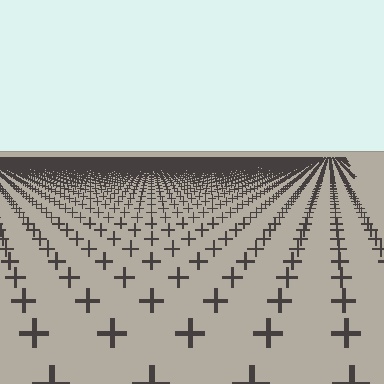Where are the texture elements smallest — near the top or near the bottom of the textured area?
Near the top.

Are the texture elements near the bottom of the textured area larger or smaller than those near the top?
Larger. Near the bottom, elements are closer to the viewer and appear at a bigger on-screen size.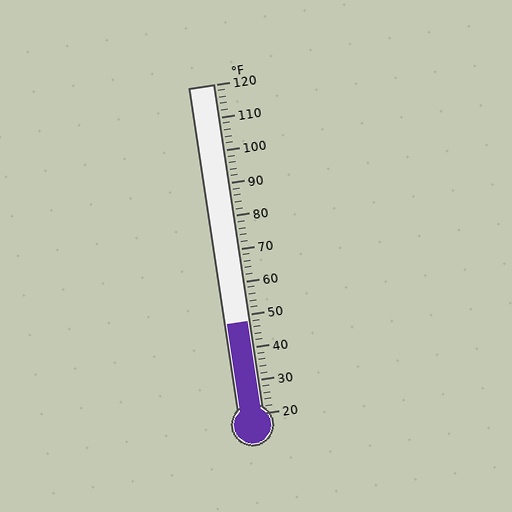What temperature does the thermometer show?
The thermometer shows approximately 48°F.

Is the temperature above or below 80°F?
The temperature is below 80°F.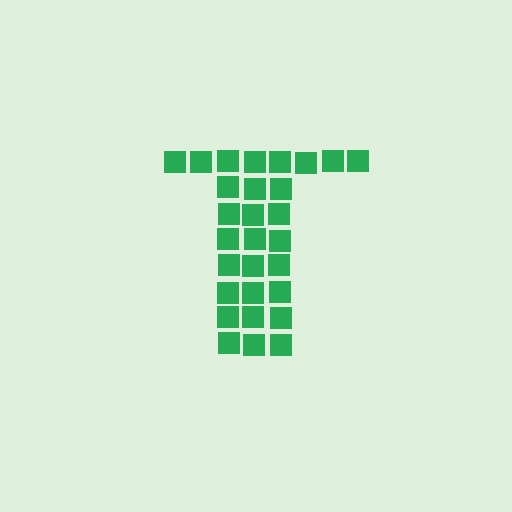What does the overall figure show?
The overall figure shows the letter T.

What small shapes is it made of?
It is made of small squares.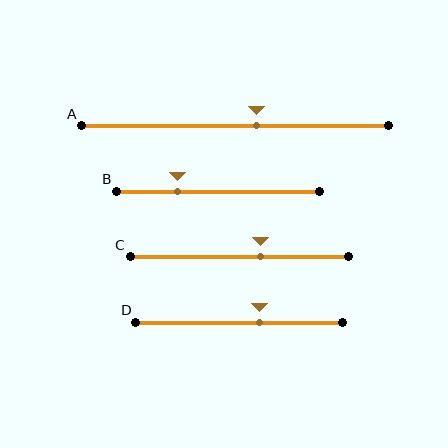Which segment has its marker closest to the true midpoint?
Segment A has its marker closest to the true midpoint.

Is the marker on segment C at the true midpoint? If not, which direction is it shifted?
No, the marker on segment C is shifted to the right by about 10% of the segment length.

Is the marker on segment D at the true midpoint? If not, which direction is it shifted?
No, the marker on segment D is shifted to the right by about 10% of the segment length.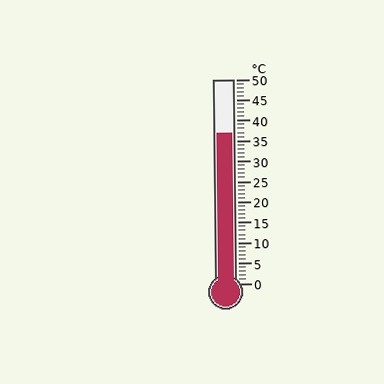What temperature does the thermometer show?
The thermometer shows approximately 37°C.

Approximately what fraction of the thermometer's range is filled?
The thermometer is filled to approximately 75% of its range.